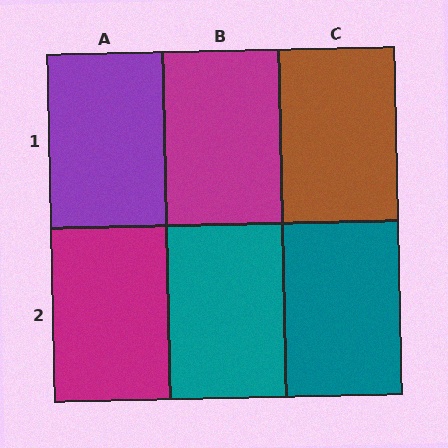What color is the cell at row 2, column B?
Teal.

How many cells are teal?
2 cells are teal.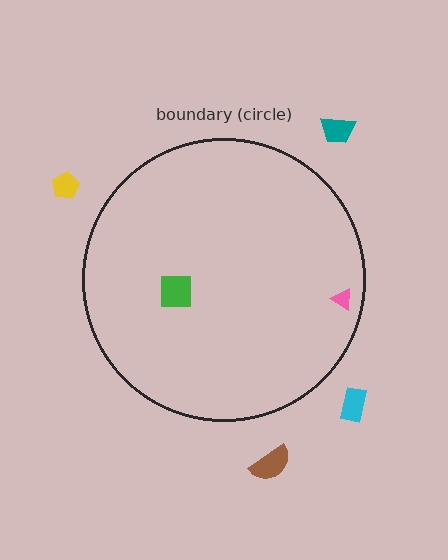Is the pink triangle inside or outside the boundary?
Inside.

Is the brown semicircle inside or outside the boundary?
Outside.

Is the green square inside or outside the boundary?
Inside.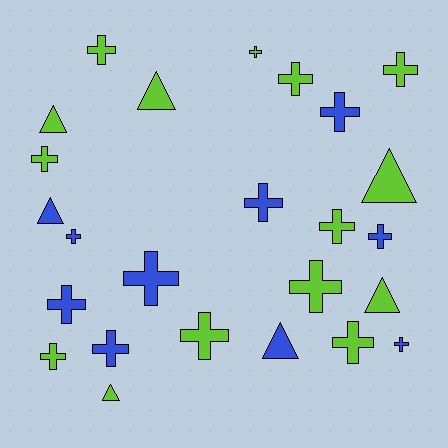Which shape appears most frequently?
Cross, with 18 objects.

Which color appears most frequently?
Lime, with 15 objects.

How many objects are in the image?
There are 25 objects.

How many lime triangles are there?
There are 5 lime triangles.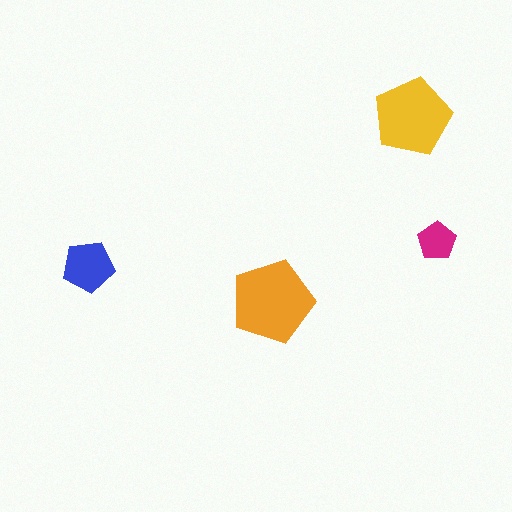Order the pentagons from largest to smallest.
the orange one, the yellow one, the blue one, the magenta one.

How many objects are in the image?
There are 4 objects in the image.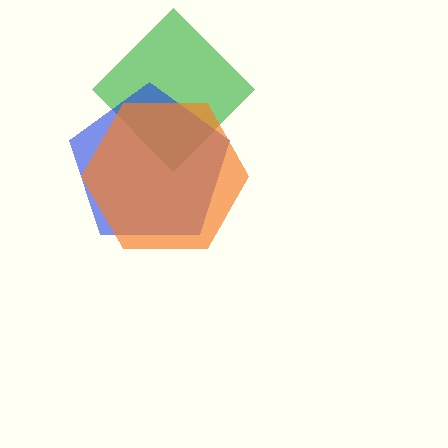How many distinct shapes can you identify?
There are 3 distinct shapes: a green diamond, a blue pentagon, an orange hexagon.